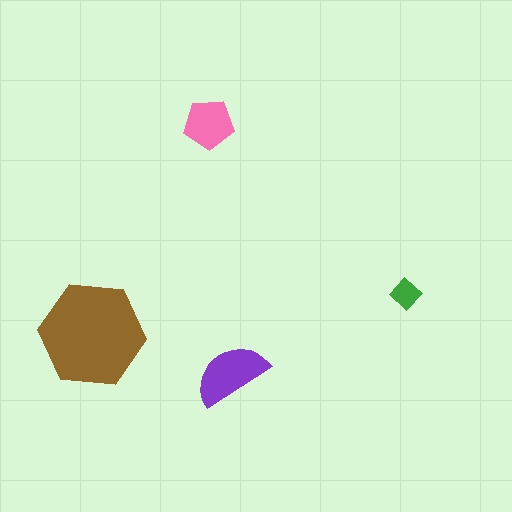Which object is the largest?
The brown hexagon.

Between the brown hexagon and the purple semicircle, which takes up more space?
The brown hexagon.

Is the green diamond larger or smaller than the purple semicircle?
Smaller.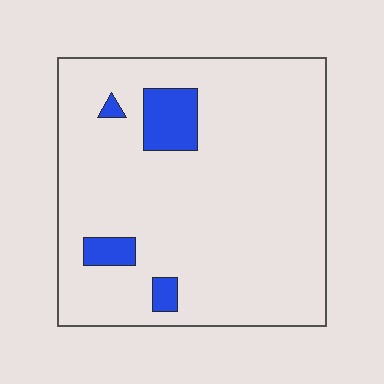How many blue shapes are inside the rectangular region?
4.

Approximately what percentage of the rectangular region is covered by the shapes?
Approximately 10%.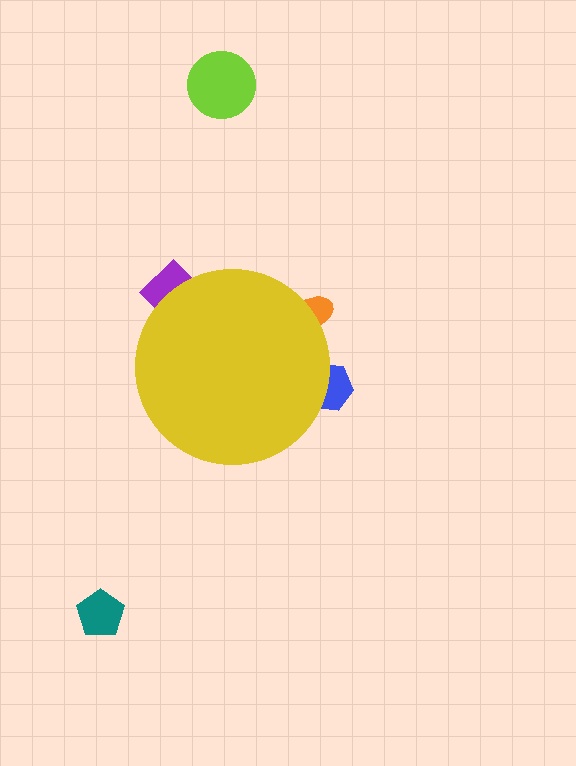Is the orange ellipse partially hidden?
Yes, the orange ellipse is partially hidden behind the yellow circle.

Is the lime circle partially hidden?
No, the lime circle is fully visible.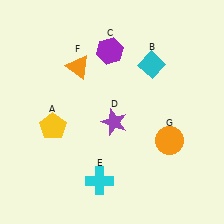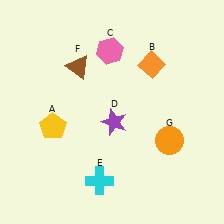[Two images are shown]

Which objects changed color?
B changed from cyan to orange. C changed from purple to pink. F changed from orange to brown.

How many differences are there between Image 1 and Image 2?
There are 3 differences between the two images.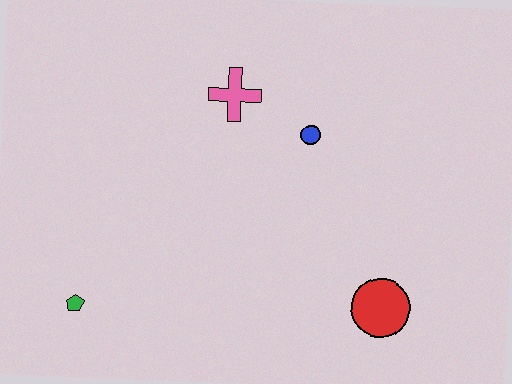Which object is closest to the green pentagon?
The pink cross is closest to the green pentagon.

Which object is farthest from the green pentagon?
The red circle is farthest from the green pentagon.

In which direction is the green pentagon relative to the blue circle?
The green pentagon is to the left of the blue circle.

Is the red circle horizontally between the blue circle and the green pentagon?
No